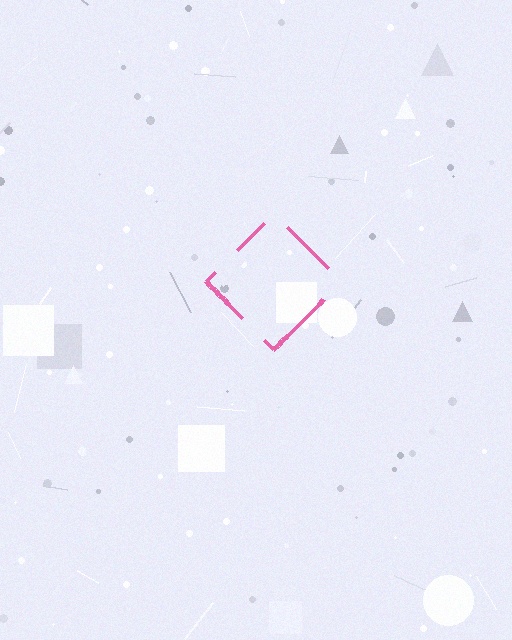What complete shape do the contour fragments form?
The contour fragments form a diamond.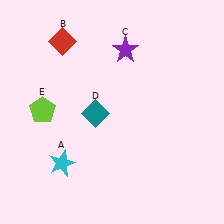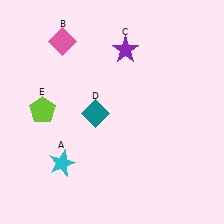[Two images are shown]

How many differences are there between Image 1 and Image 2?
There is 1 difference between the two images.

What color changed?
The diamond (B) changed from red in Image 1 to pink in Image 2.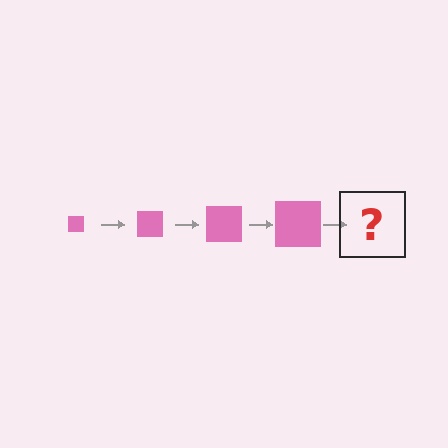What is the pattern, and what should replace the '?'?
The pattern is that the square gets progressively larger each step. The '?' should be a pink square, larger than the previous one.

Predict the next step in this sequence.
The next step is a pink square, larger than the previous one.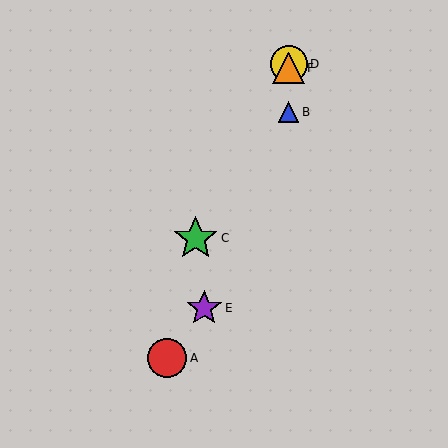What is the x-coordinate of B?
Object B is at x≈289.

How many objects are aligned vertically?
3 objects (B, D, F) are aligned vertically.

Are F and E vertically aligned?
No, F is at x≈289 and E is at x≈204.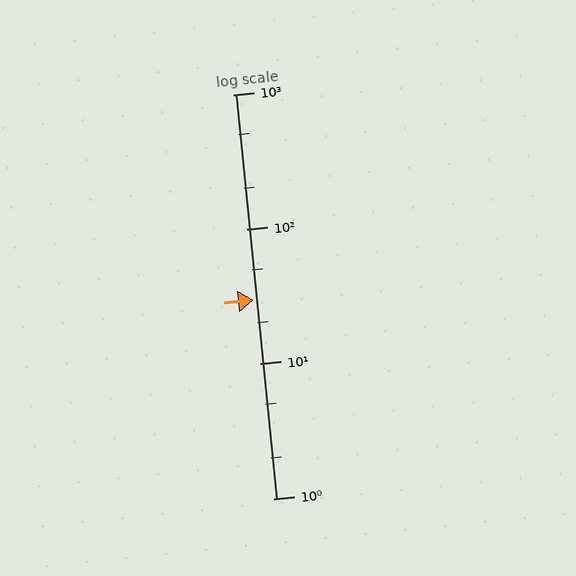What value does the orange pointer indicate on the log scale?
The pointer indicates approximately 30.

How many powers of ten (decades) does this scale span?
The scale spans 3 decades, from 1 to 1000.